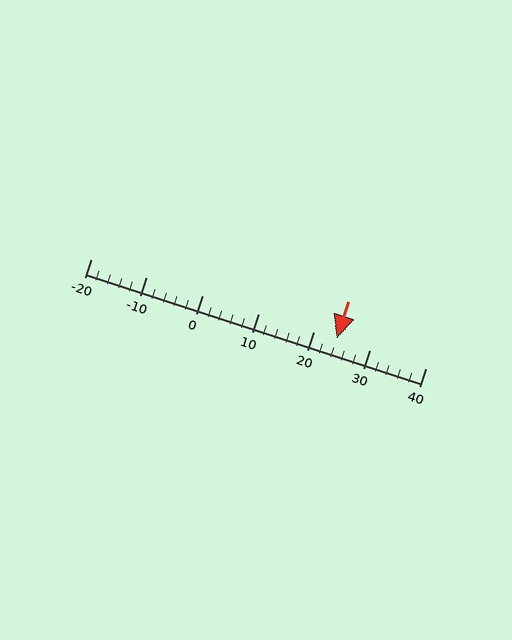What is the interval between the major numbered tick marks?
The major tick marks are spaced 10 units apart.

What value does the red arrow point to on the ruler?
The red arrow points to approximately 24.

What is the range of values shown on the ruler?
The ruler shows values from -20 to 40.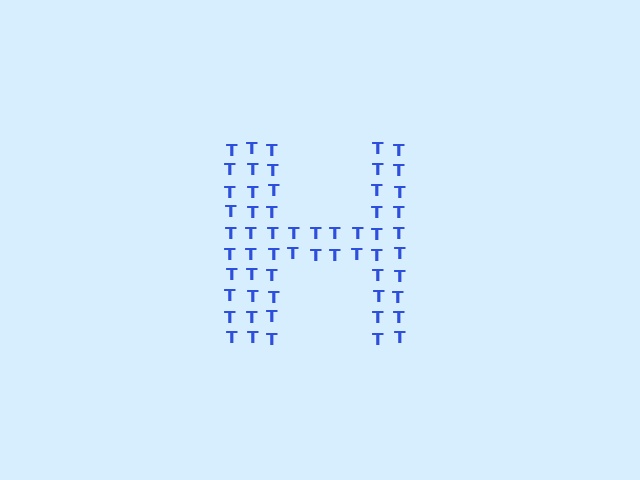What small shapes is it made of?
It is made of small letter T's.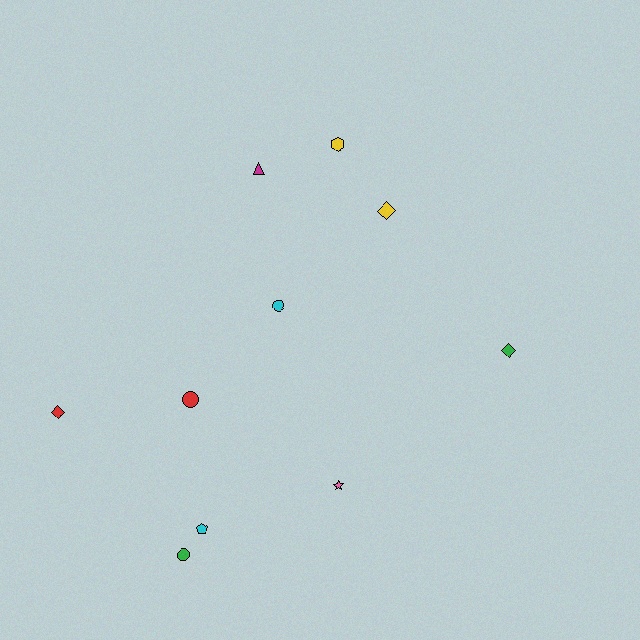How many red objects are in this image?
There are 2 red objects.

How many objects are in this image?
There are 10 objects.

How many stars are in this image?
There is 1 star.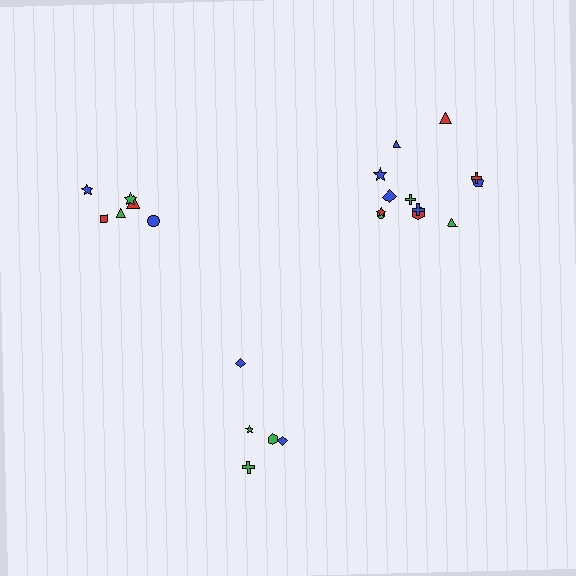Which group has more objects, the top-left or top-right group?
The top-right group.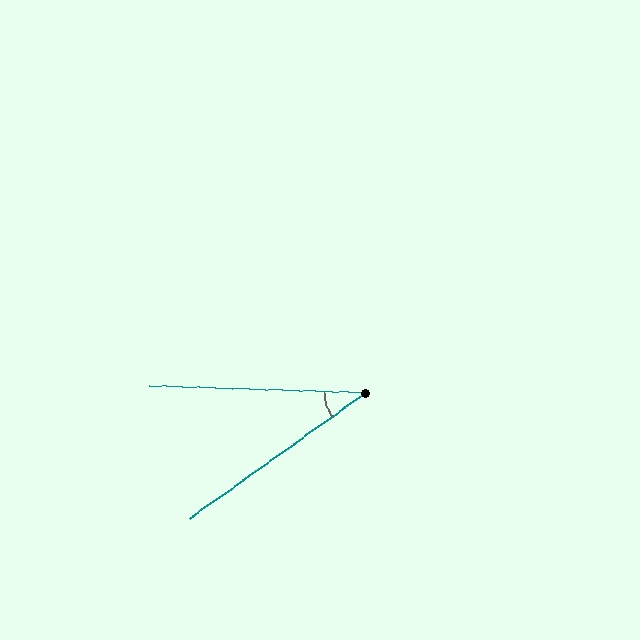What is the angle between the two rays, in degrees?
Approximately 37 degrees.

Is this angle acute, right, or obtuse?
It is acute.